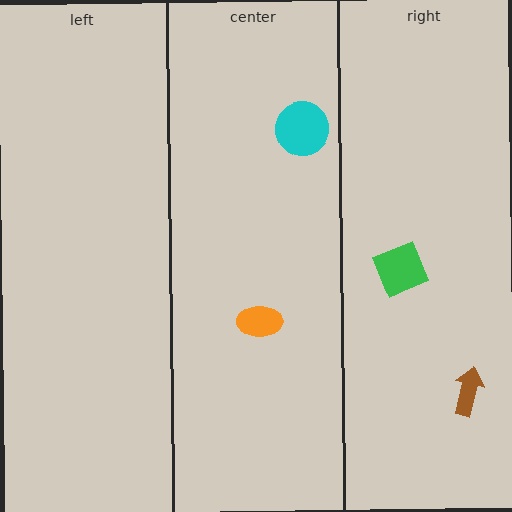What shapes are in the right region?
The green square, the brown arrow.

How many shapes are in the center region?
2.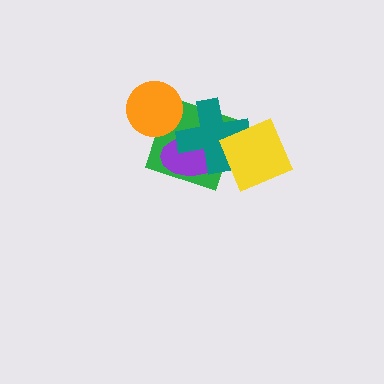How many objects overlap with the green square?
4 objects overlap with the green square.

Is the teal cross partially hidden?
Yes, it is partially covered by another shape.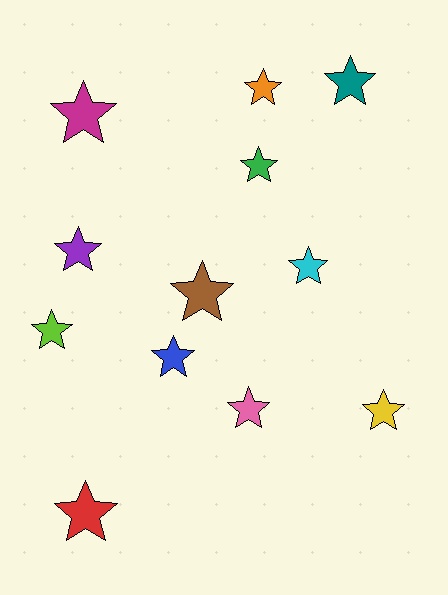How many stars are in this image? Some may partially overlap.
There are 12 stars.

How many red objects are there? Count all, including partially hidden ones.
There is 1 red object.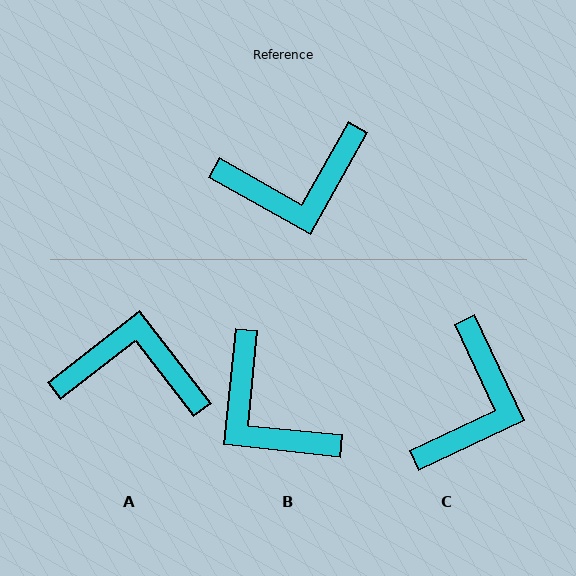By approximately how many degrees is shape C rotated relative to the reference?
Approximately 54 degrees counter-clockwise.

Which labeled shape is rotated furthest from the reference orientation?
A, about 157 degrees away.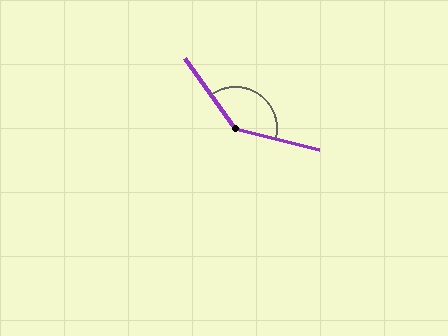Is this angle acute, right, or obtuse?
It is obtuse.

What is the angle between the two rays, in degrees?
Approximately 140 degrees.